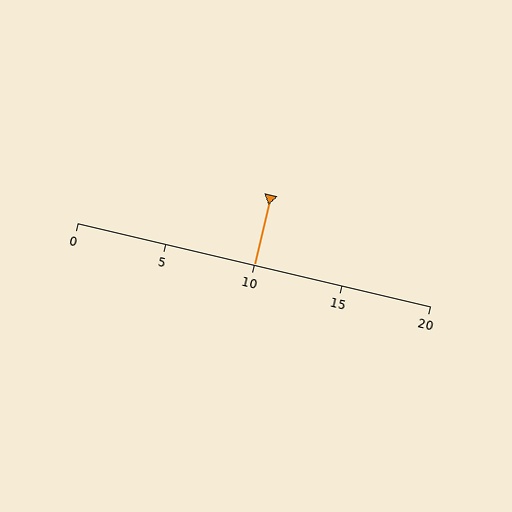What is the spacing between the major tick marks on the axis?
The major ticks are spaced 5 apart.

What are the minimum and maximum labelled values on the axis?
The axis runs from 0 to 20.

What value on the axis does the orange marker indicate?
The marker indicates approximately 10.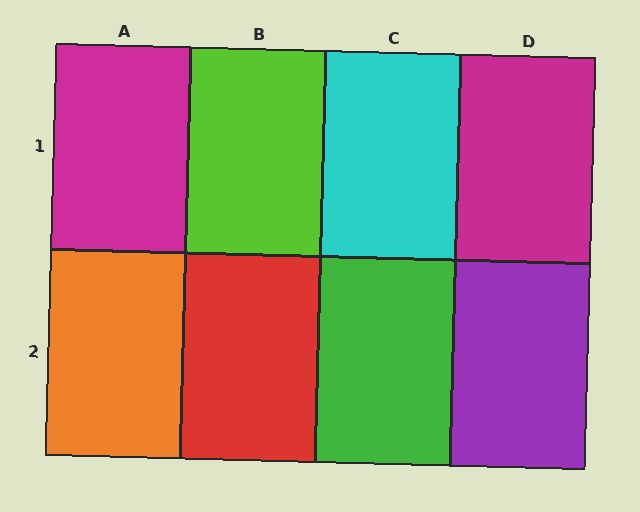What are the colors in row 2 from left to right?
Orange, red, green, purple.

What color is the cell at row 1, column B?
Lime.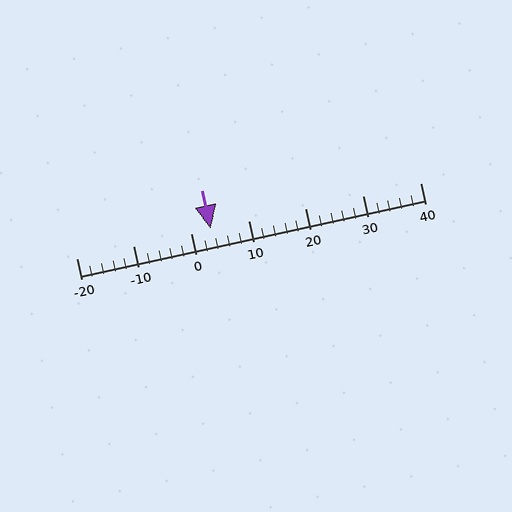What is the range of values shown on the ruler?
The ruler shows values from -20 to 40.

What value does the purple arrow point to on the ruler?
The purple arrow points to approximately 4.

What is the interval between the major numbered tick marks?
The major tick marks are spaced 10 units apart.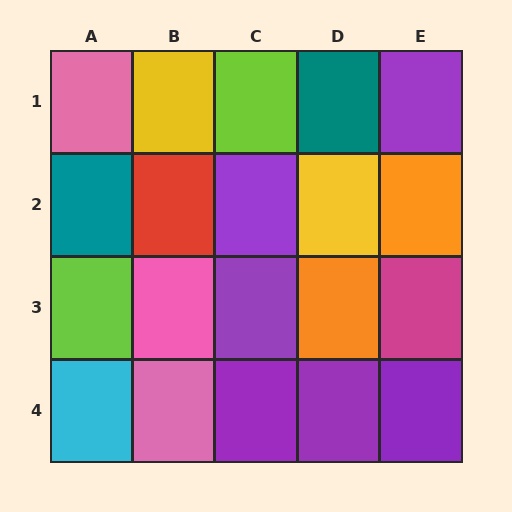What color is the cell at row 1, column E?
Purple.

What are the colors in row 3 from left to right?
Lime, pink, purple, orange, magenta.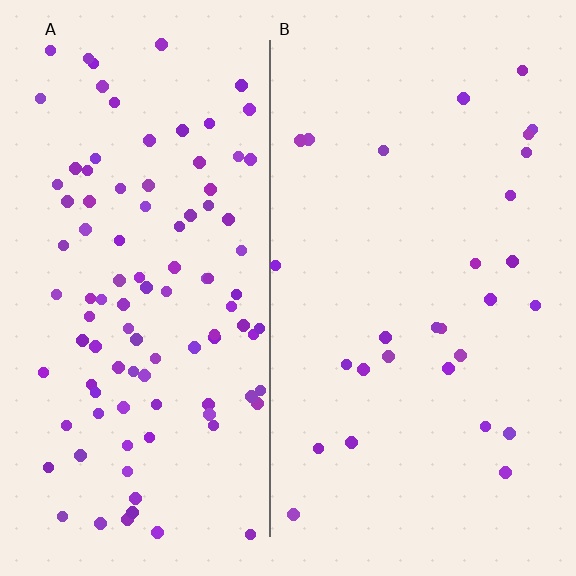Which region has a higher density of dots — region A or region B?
A (the left).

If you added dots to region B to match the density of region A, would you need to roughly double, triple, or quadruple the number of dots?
Approximately quadruple.